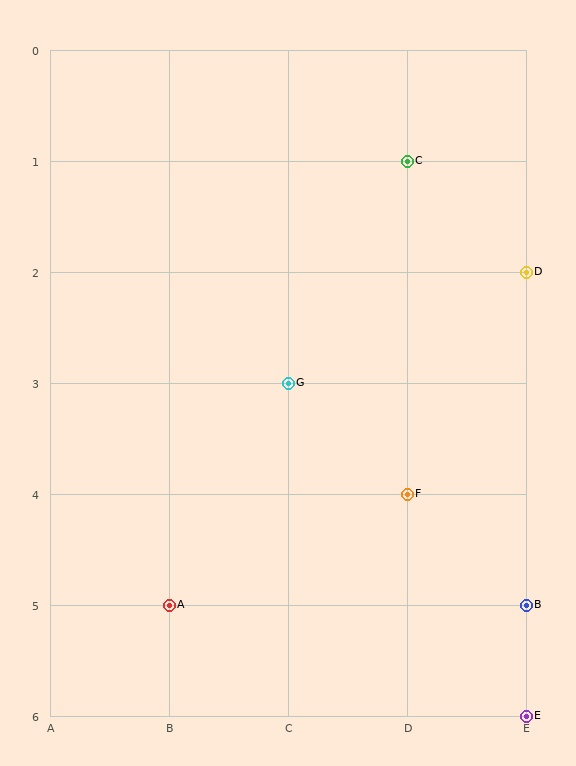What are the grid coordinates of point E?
Point E is at grid coordinates (E, 6).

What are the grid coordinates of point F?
Point F is at grid coordinates (D, 4).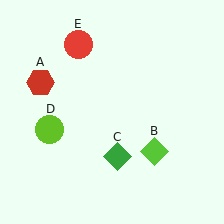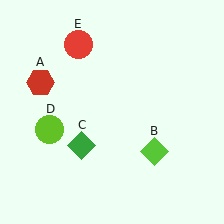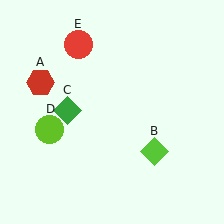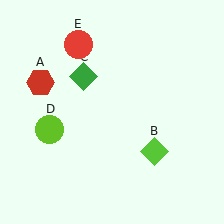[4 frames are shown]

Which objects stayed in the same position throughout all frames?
Red hexagon (object A) and lime diamond (object B) and lime circle (object D) and red circle (object E) remained stationary.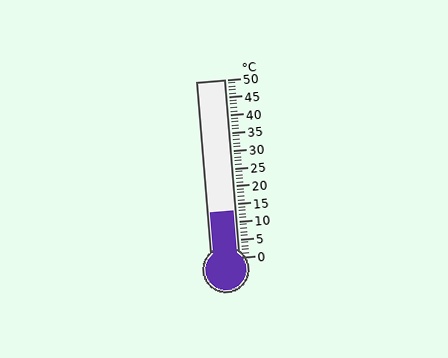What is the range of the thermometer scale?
The thermometer scale ranges from 0°C to 50°C.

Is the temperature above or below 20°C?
The temperature is below 20°C.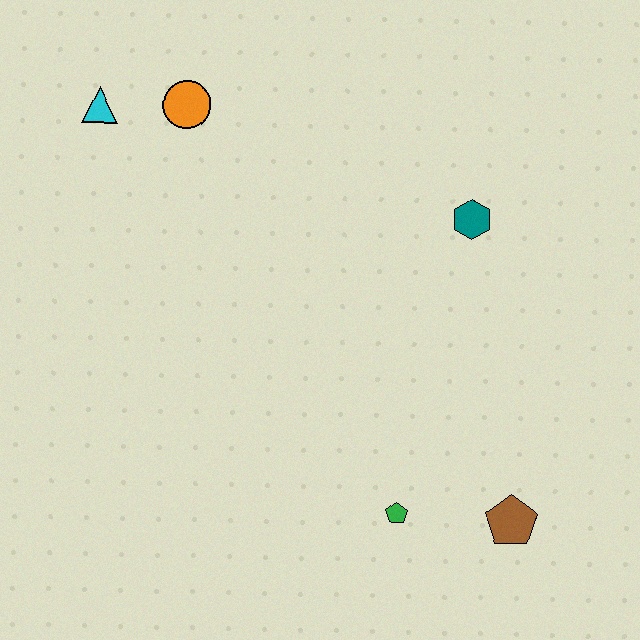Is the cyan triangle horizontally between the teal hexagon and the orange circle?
No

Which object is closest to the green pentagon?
The brown pentagon is closest to the green pentagon.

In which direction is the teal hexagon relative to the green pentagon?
The teal hexagon is above the green pentagon.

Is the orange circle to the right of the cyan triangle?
Yes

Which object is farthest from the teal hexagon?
The cyan triangle is farthest from the teal hexagon.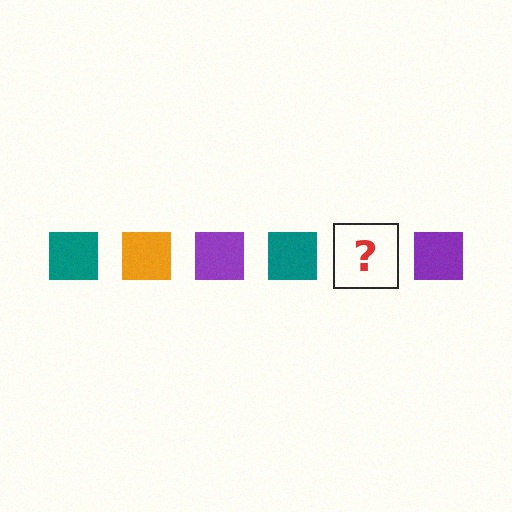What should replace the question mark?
The question mark should be replaced with an orange square.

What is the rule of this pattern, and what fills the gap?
The rule is that the pattern cycles through teal, orange, purple squares. The gap should be filled with an orange square.